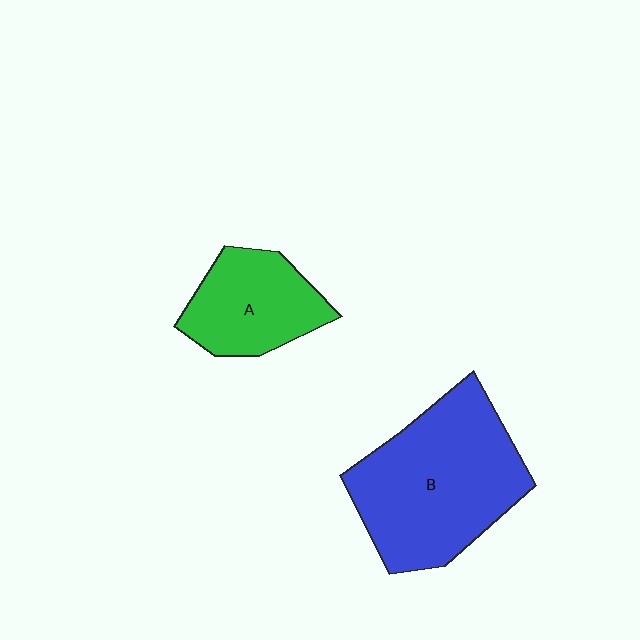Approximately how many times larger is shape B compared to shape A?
Approximately 1.9 times.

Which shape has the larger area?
Shape B (blue).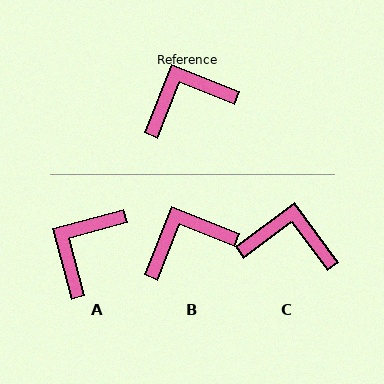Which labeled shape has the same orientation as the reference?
B.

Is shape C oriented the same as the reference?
No, it is off by about 32 degrees.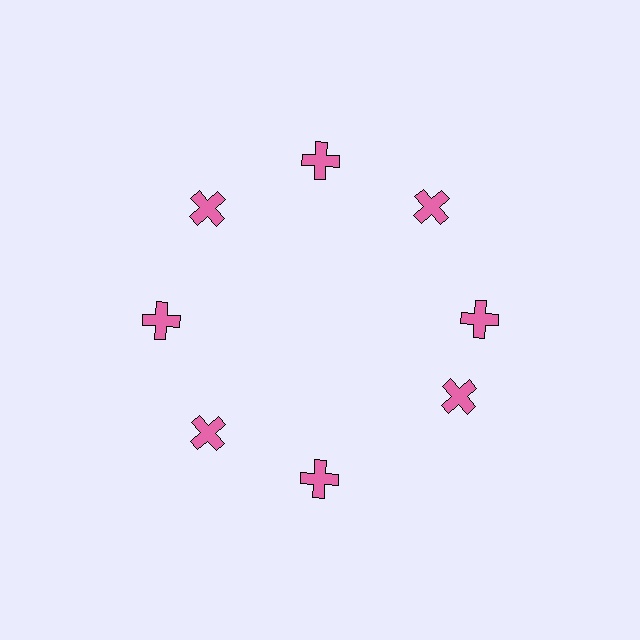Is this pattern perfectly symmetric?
No. The 8 pink crosses are arranged in a ring, but one element near the 4 o'clock position is rotated out of alignment along the ring, breaking the 8-fold rotational symmetry.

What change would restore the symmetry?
The symmetry would be restored by rotating it back into even spacing with its neighbors so that all 8 crosses sit at equal angles and equal distance from the center.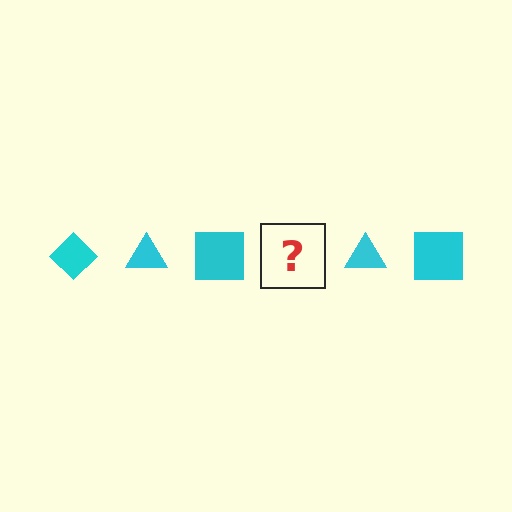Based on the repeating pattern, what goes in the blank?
The blank should be a cyan diamond.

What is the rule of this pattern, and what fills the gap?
The rule is that the pattern cycles through diamond, triangle, square shapes in cyan. The gap should be filled with a cyan diamond.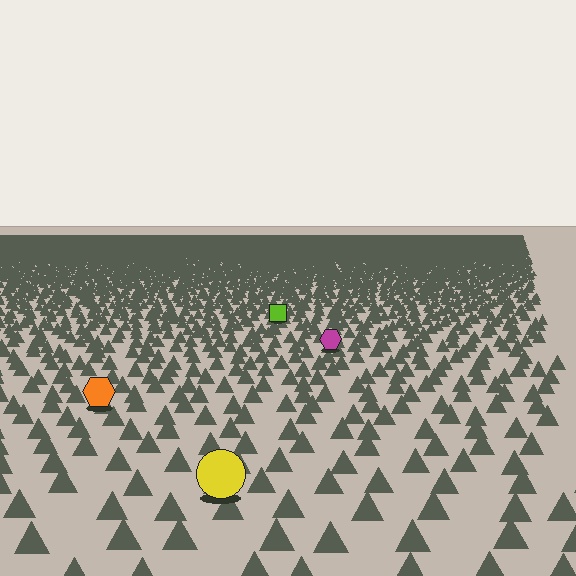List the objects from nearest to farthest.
From nearest to farthest: the yellow circle, the orange hexagon, the magenta hexagon, the lime square.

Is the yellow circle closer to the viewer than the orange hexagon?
Yes. The yellow circle is closer — you can tell from the texture gradient: the ground texture is coarser near it.